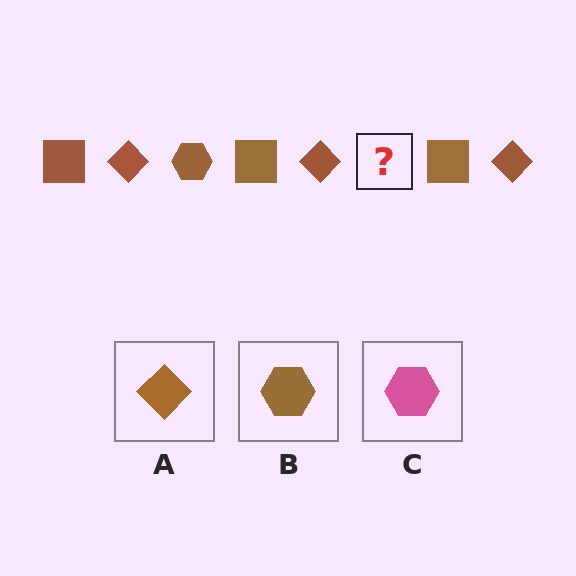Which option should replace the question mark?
Option B.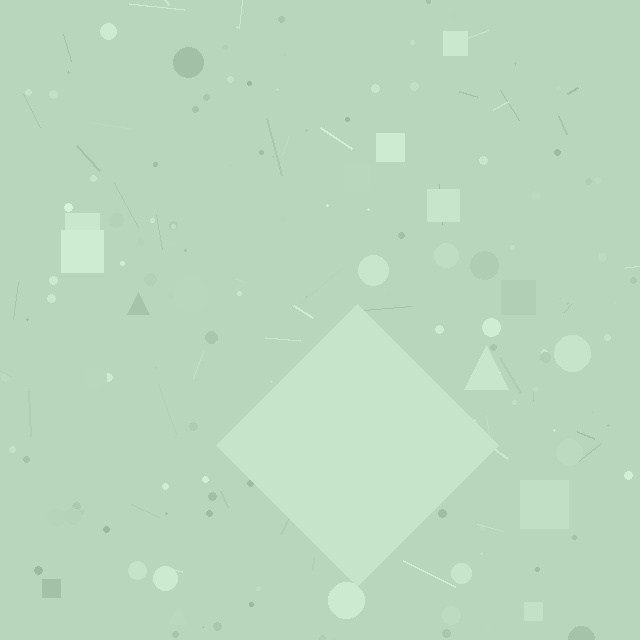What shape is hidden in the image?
A diamond is hidden in the image.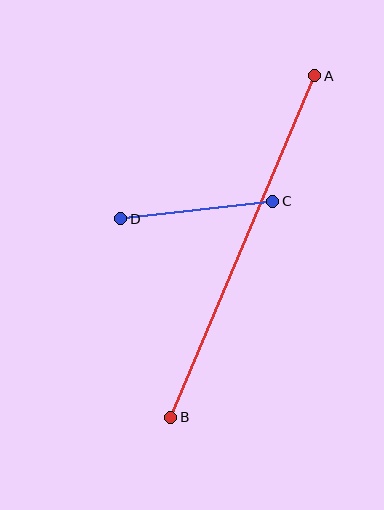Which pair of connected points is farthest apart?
Points A and B are farthest apart.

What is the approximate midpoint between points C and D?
The midpoint is at approximately (197, 210) pixels.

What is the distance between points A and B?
The distance is approximately 371 pixels.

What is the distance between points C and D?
The distance is approximately 153 pixels.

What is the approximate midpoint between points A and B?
The midpoint is at approximately (243, 247) pixels.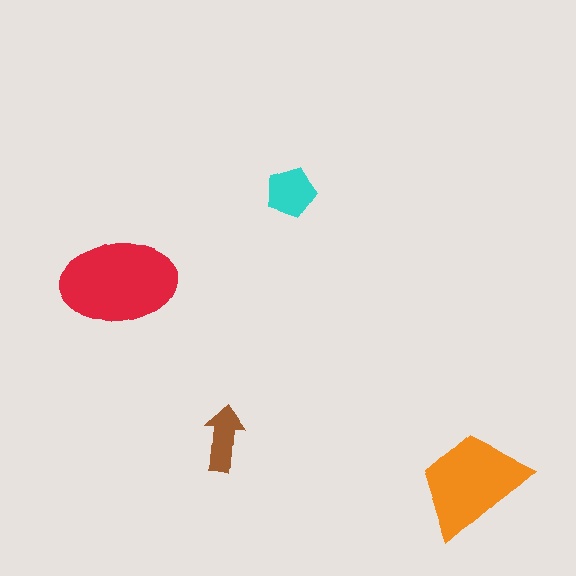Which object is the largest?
The red ellipse.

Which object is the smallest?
The brown arrow.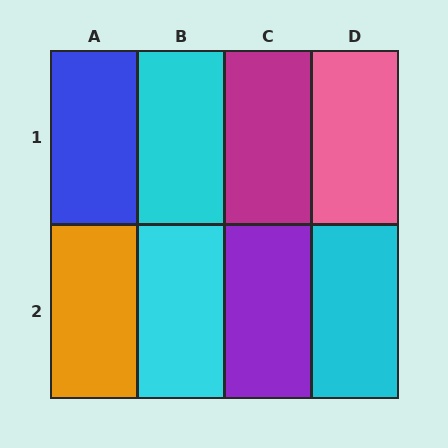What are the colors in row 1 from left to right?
Blue, cyan, magenta, pink.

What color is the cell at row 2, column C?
Purple.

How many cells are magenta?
1 cell is magenta.